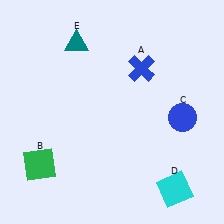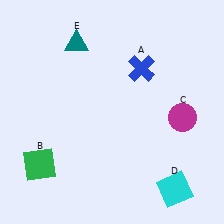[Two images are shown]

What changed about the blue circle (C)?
In Image 1, C is blue. In Image 2, it changed to magenta.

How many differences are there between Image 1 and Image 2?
There is 1 difference between the two images.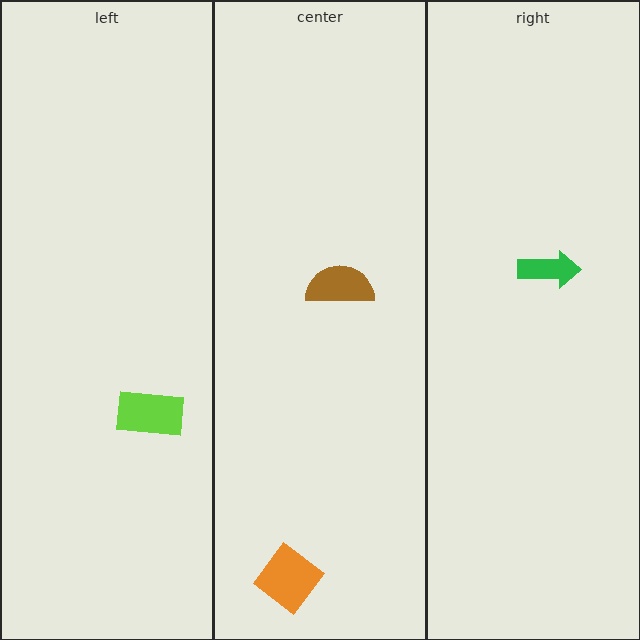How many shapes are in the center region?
2.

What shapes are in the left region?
The lime rectangle.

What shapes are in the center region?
The brown semicircle, the orange diamond.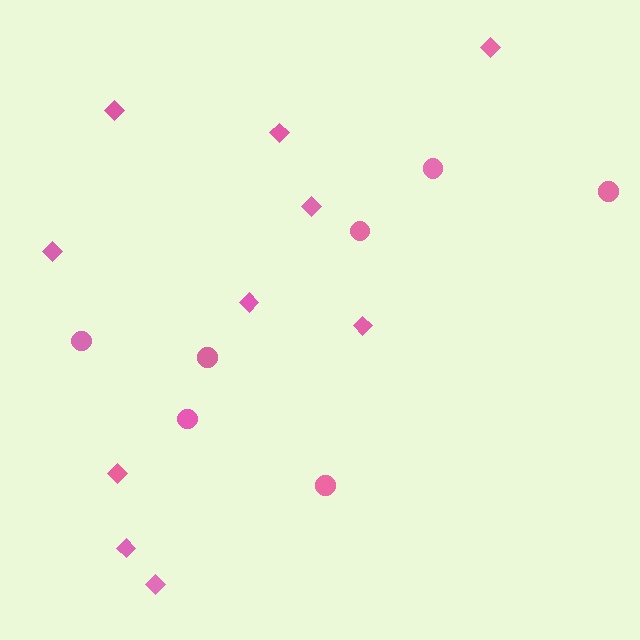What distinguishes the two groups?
There are 2 groups: one group of diamonds (10) and one group of circles (7).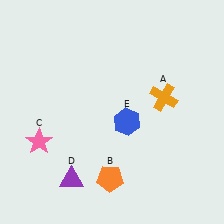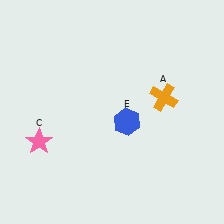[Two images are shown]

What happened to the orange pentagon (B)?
The orange pentagon (B) was removed in Image 2. It was in the bottom-left area of Image 1.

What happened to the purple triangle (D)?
The purple triangle (D) was removed in Image 2. It was in the bottom-left area of Image 1.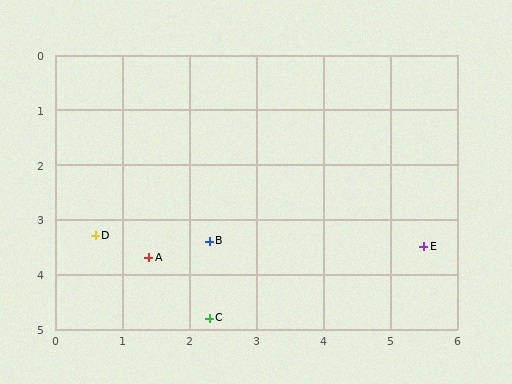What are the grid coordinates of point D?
Point D is at approximately (0.6, 3.3).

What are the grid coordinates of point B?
Point B is at approximately (2.3, 3.4).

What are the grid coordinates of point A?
Point A is at approximately (1.4, 3.7).